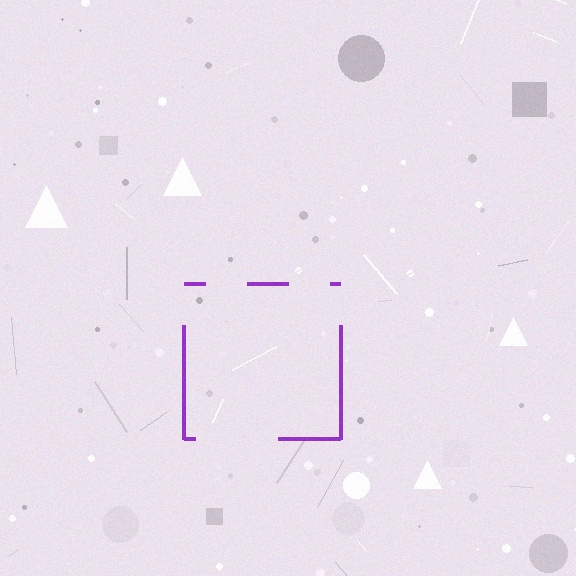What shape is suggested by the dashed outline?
The dashed outline suggests a square.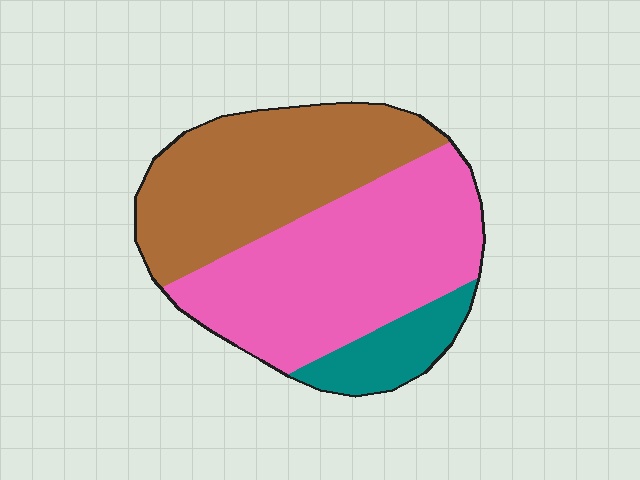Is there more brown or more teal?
Brown.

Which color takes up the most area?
Pink, at roughly 50%.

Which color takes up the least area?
Teal, at roughly 10%.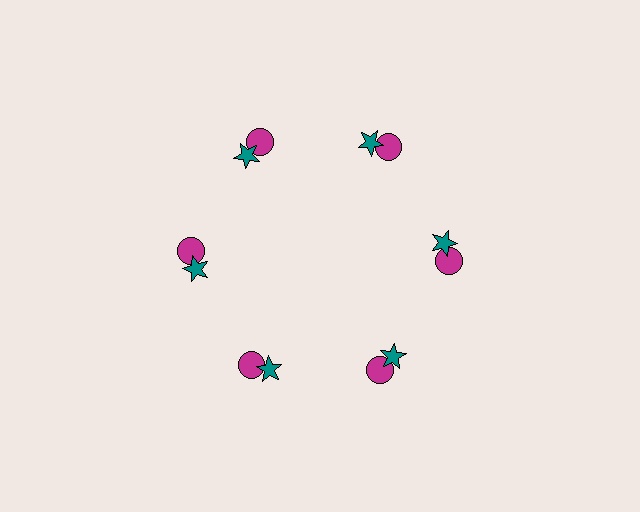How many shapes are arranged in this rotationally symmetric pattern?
There are 12 shapes, arranged in 6 groups of 2.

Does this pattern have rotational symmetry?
Yes, this pattern has 6-fold rotational symmetry. It looks the same after rotating 60 degrees around the center.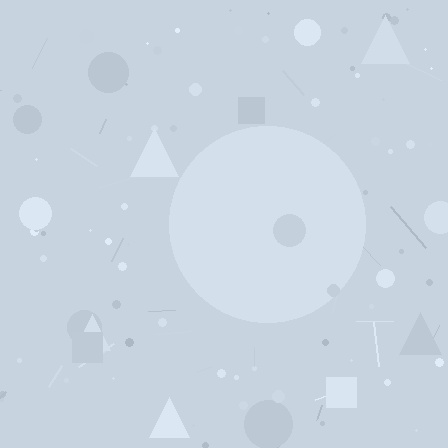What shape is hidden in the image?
A circle is hidden in the image.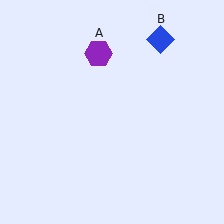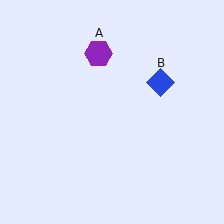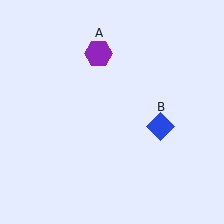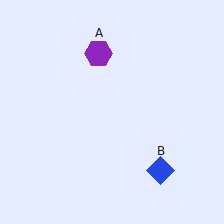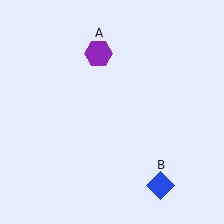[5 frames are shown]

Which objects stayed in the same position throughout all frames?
Purple hexagon (object A) remained stationary.